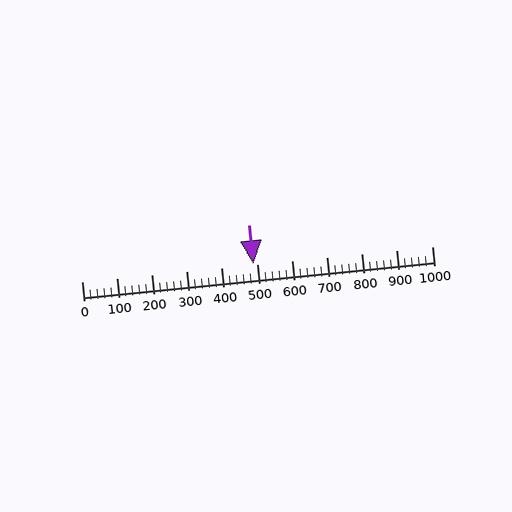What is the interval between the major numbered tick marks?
The major tick marks are spaced 100 units apart.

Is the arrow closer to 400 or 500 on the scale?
The arrow is closer to 500.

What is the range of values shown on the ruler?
The ruler shows values from 0 to 1000.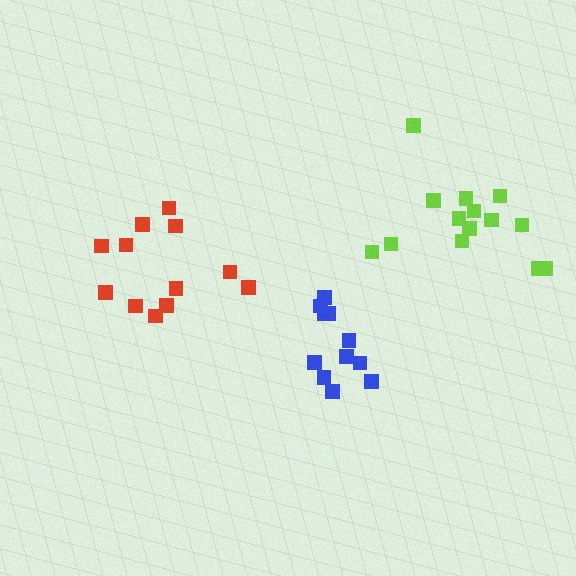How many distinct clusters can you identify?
There are 3 distinct clusters.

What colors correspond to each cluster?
The clusters are colored: red, lime, blue.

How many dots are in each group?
Group 1: 12 dots, Group 2: 14 dots, Group 3: 11 dots (37 total).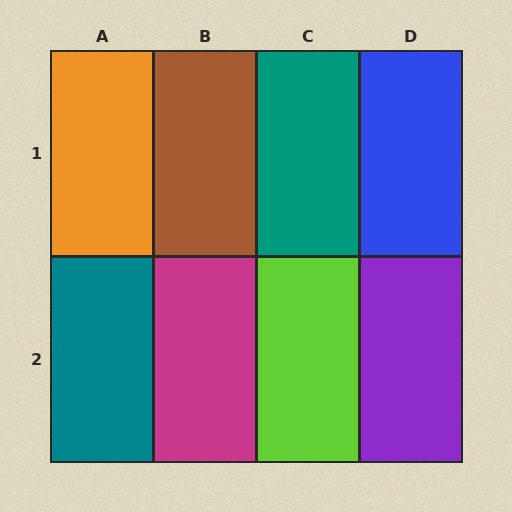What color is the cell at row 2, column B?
Magenta.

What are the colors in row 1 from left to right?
Orange, brown, teal, blue.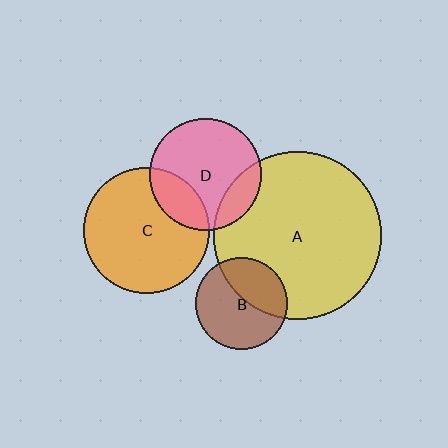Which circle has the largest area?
Circle A (yellow).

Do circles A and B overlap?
Yes.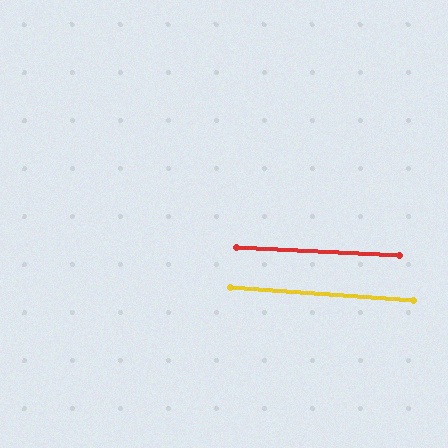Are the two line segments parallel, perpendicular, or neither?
Parallel — their directions differ by only 1.3°.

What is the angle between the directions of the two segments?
Approximately 1 degree.